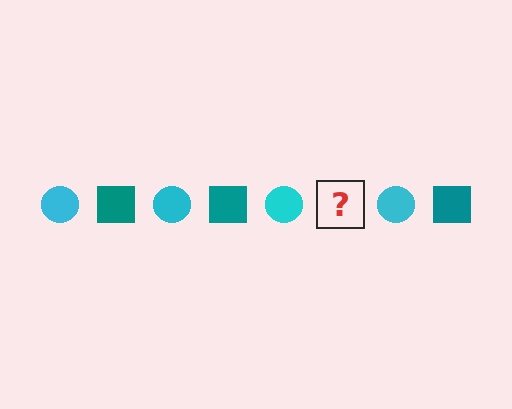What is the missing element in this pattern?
The missing element is a teal square.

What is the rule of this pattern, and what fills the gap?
The rule is that the pattern alternates between cyan circle and teal square. The gap should be filled with a teal square.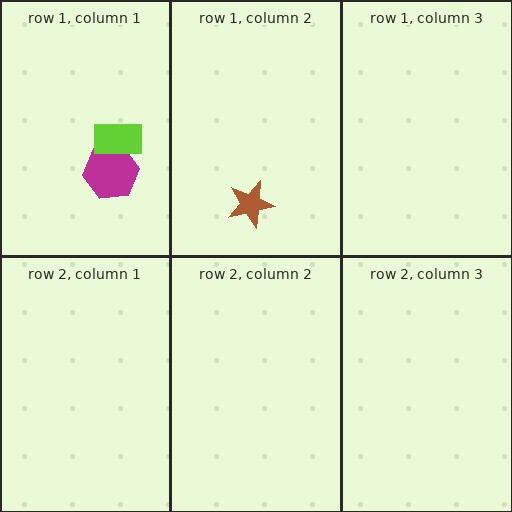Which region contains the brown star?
The row 1, column 2 region.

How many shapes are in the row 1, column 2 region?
1.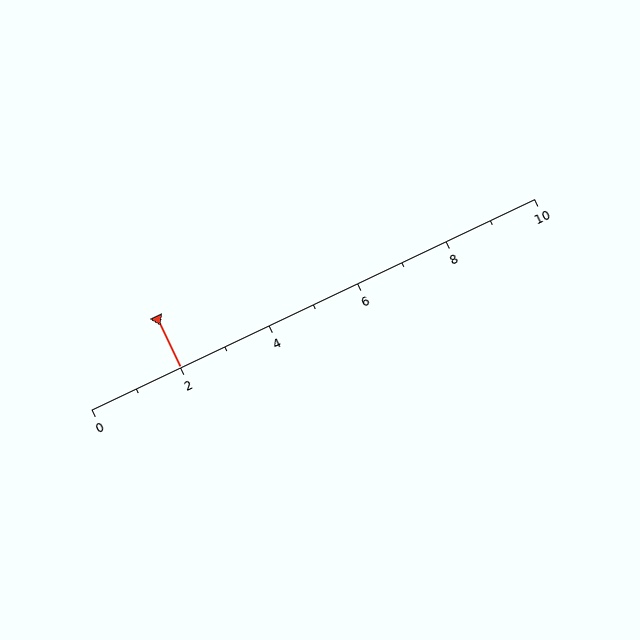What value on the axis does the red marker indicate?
The marker indicates approximately 2.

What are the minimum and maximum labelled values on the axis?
The axis runs from 0 to 10.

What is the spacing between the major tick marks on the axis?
The major ticks are spaced 2 apart.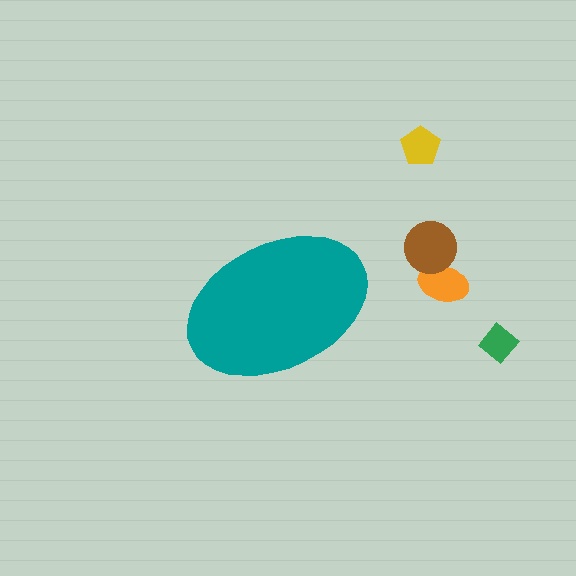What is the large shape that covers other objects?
A teal ellipse.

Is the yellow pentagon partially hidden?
No, the yellow pentagon is fully visible.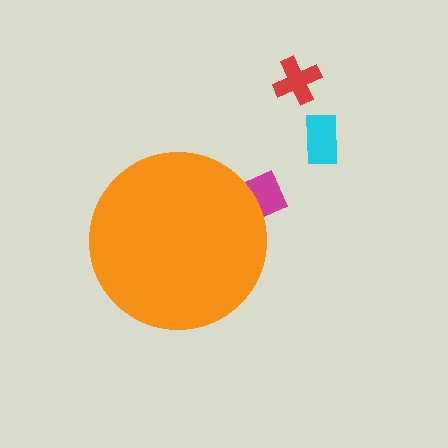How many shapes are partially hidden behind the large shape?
1 shape is partially hidden.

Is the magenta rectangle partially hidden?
Yes, the magenta rectangle is partially hidden behind the orange circle.